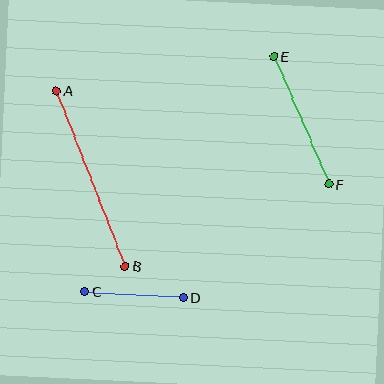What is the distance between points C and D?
The distance is approximately 99 pixels.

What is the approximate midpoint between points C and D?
The midpoint is at approximately (134, 294) pixels.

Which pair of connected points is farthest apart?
Points A and B are farthest apart.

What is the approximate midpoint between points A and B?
The midpoint is at approximately (91, 179) pixels.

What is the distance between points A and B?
The distance is approximately 189 pixels.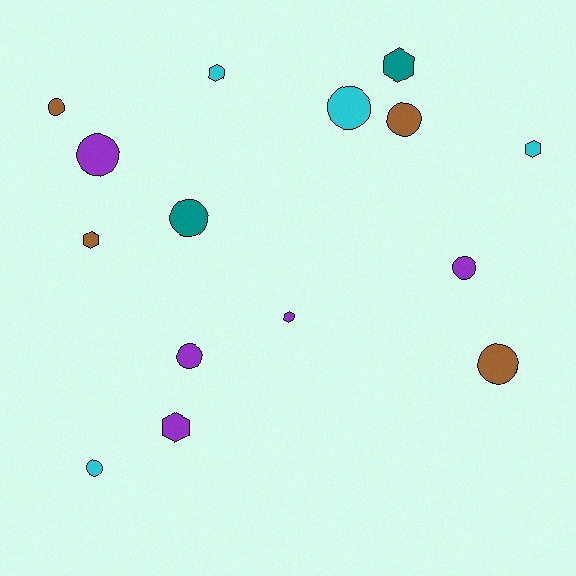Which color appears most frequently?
Purple, with 5 objects.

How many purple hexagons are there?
There are 2 purple hexagons.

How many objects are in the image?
There are 15 objects.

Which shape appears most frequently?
Circle, with 9 objects.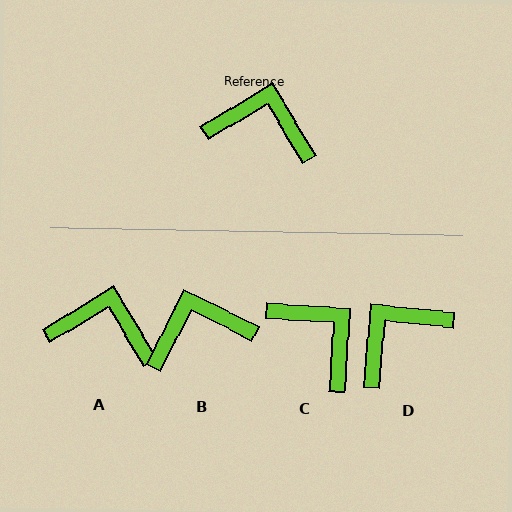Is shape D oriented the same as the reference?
No, it is off by about 53 degrees.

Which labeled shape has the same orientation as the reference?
A.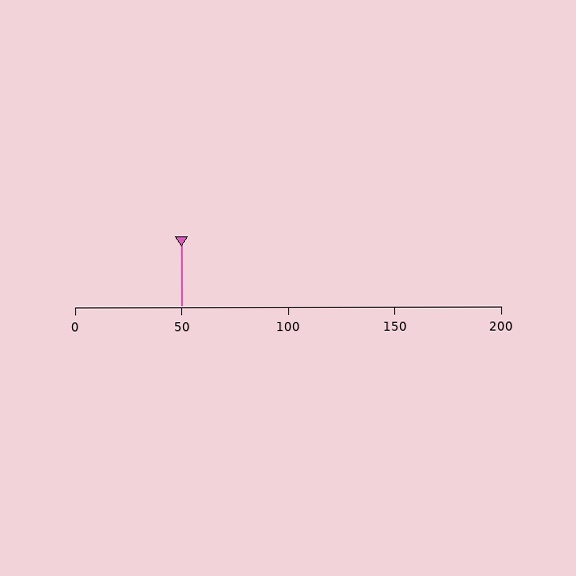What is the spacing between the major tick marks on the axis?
The major ticks are spaced 50 apart.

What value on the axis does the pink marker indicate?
The marker indicates approximately 50.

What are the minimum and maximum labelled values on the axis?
The axis runs from 0 to 200.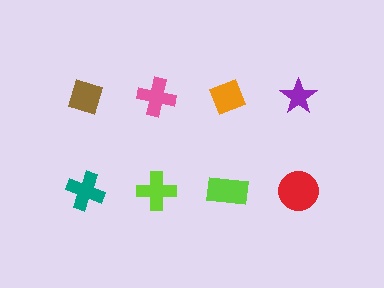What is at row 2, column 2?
A lime cross.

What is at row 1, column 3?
An orange diamond.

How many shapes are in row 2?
4 shapes.